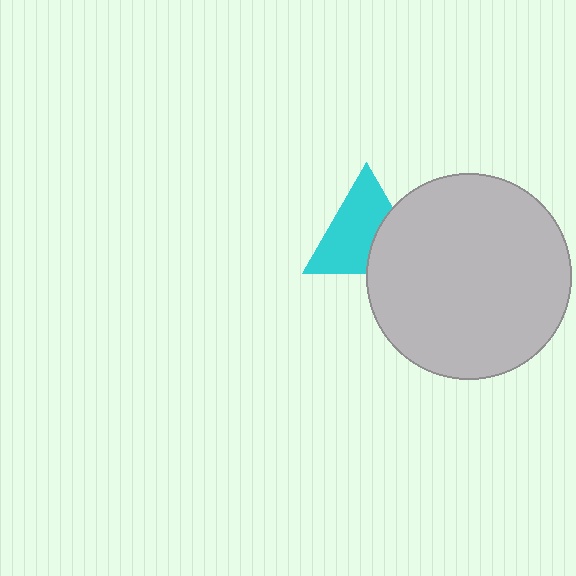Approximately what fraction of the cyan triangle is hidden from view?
Roughly 34% of the cyan triangle is hidden behind the light gray circle.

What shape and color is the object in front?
The object in front is a light gray circle.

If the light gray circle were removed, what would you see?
You would see the complete cyan triangle.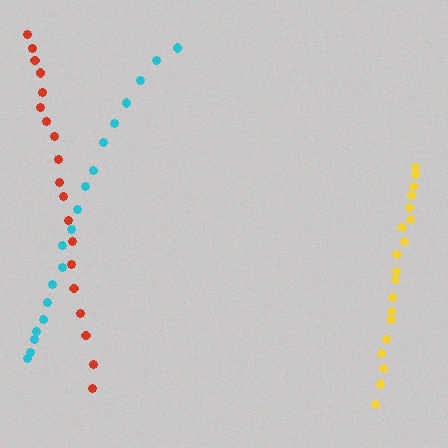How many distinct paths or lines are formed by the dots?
There are 3 distinct paths.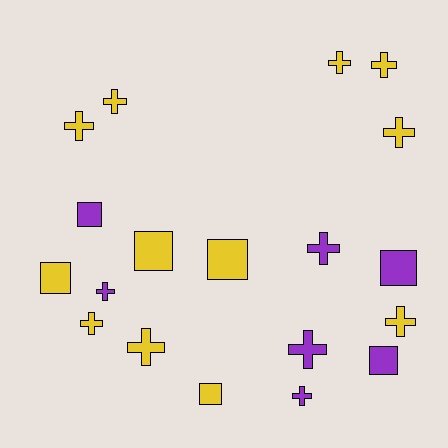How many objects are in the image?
There are 19 objects.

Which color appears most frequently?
Yellow, with 12 objects.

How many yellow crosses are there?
There are 8 yellow crosses.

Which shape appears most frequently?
Cross, with 12 objects.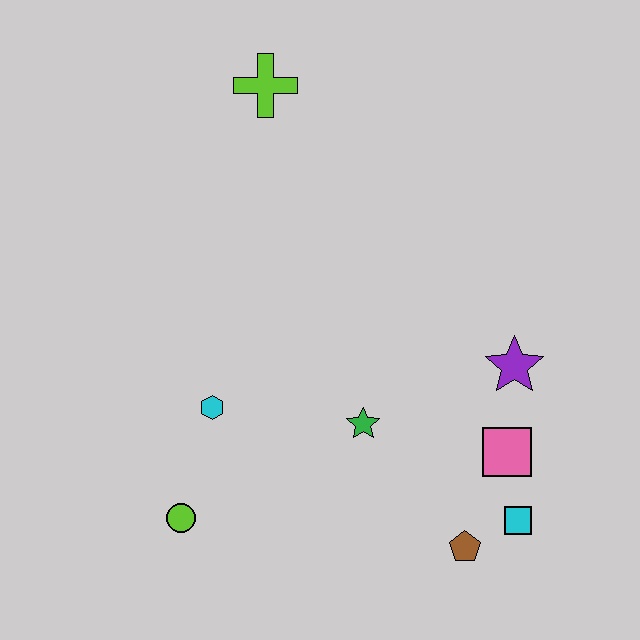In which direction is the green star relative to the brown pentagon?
The green star is above the brown pentagon.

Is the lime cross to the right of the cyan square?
No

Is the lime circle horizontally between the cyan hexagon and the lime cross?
No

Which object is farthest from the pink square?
The lime cross is farthest from the pink square.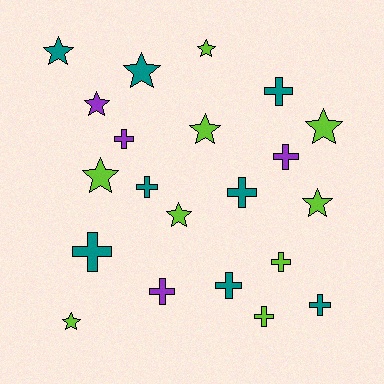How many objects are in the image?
There are 21 objects.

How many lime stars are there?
There are 7 lime stars.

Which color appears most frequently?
Lime, with 9 objects.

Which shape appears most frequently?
Cross, with 11 objects.